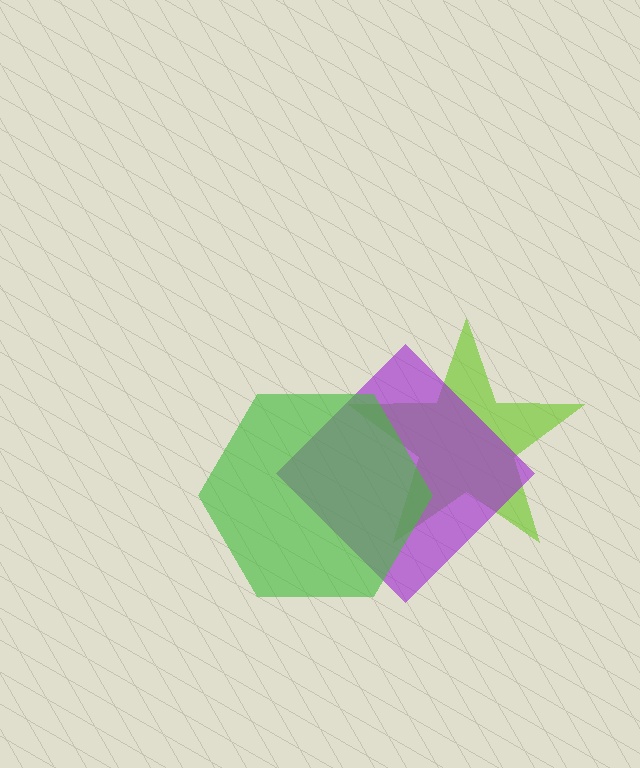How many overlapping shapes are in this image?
There are 3 overlapping shapes in the image.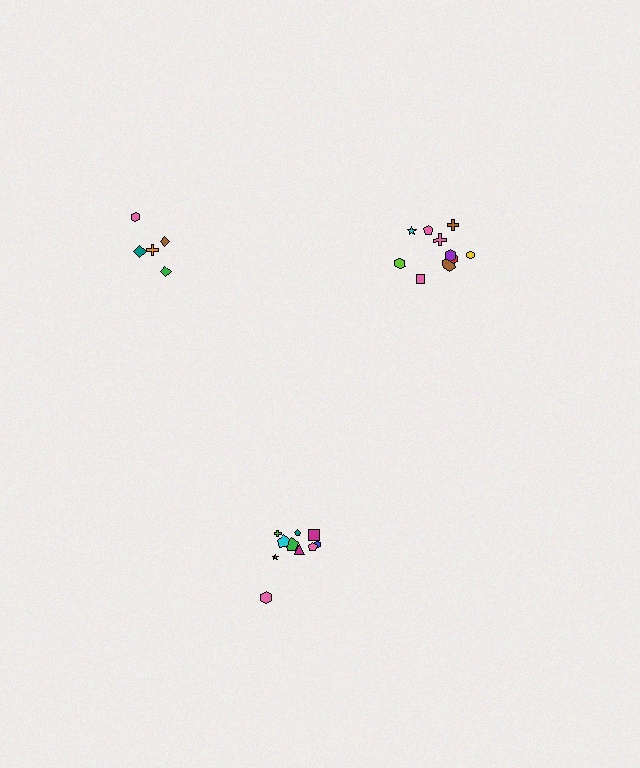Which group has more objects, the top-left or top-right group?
The top-right group.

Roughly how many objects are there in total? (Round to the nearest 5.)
Roughly 25 objects in total.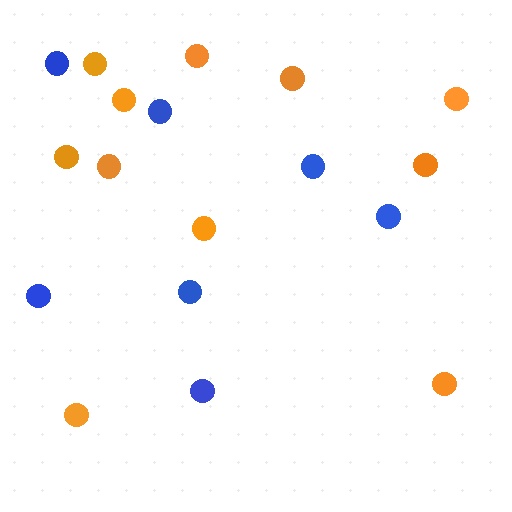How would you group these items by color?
There are 2 groups: one group of blue circles (7) and one group of orange circles (11).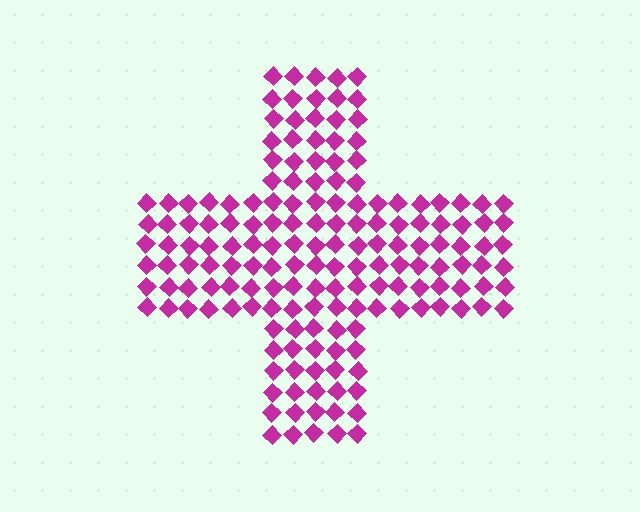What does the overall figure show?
The overall figure shows a cross.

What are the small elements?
The small elements are diamonds.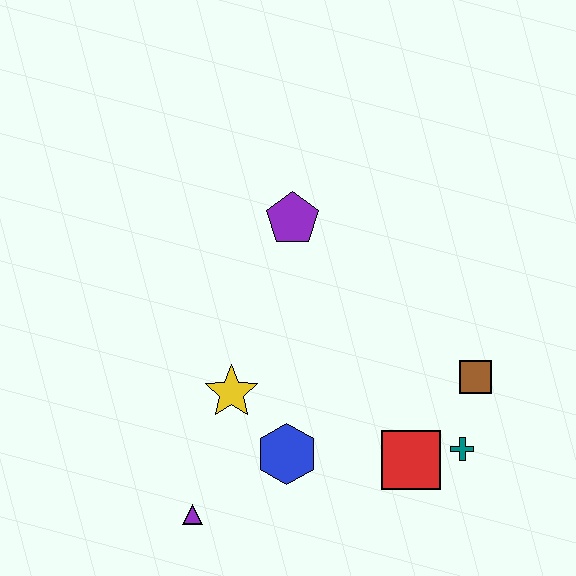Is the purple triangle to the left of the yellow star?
Yes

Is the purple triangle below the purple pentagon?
Yes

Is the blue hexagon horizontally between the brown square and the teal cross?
No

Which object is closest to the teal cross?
The red square is closest to the teal cross.